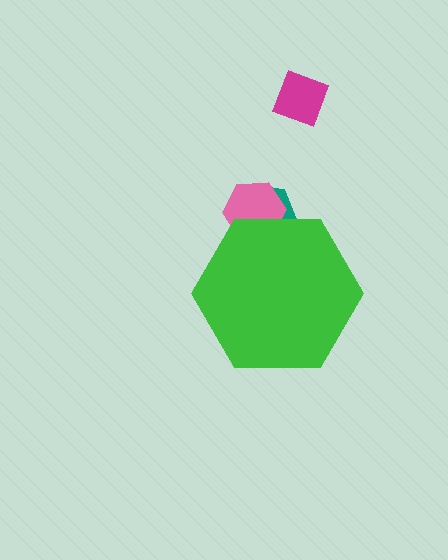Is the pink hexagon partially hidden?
Yes, the pink hexagon is partially hidden behind the green hexagon.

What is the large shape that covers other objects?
A green hexagon.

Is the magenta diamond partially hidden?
No, the magenta diamond is fully visible.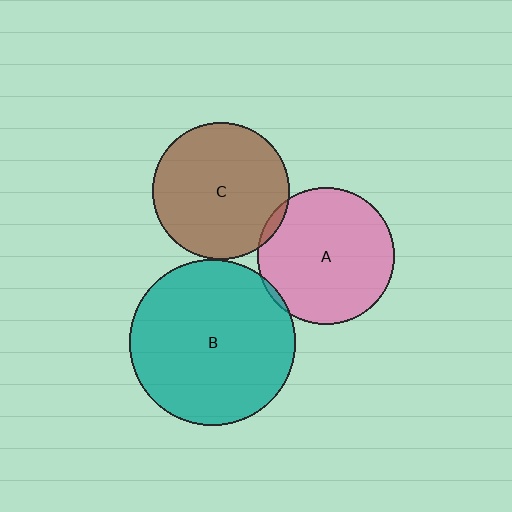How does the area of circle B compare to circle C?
Approximately 1.5 times.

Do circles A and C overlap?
Yes.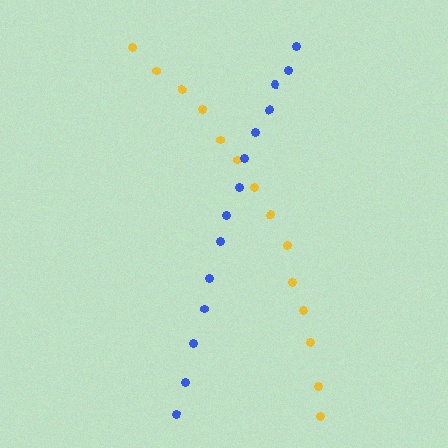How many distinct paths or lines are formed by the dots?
There are 2 distinct paths.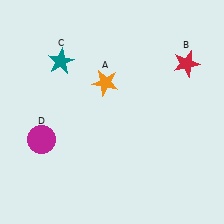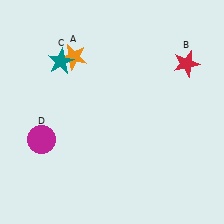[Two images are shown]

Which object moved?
The orange star (A) moved left.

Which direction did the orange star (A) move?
The orange star (A) moved left.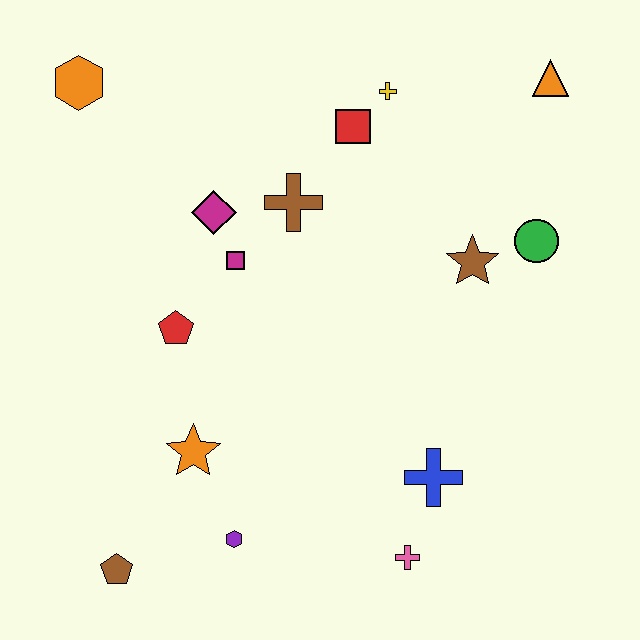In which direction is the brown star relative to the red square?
The brown star is below the red square.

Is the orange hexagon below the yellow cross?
No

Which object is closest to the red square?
The yellow cross is closest to the red square.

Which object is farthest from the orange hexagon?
The pink cross is farthest from the orange hexagon.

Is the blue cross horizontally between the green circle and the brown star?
No